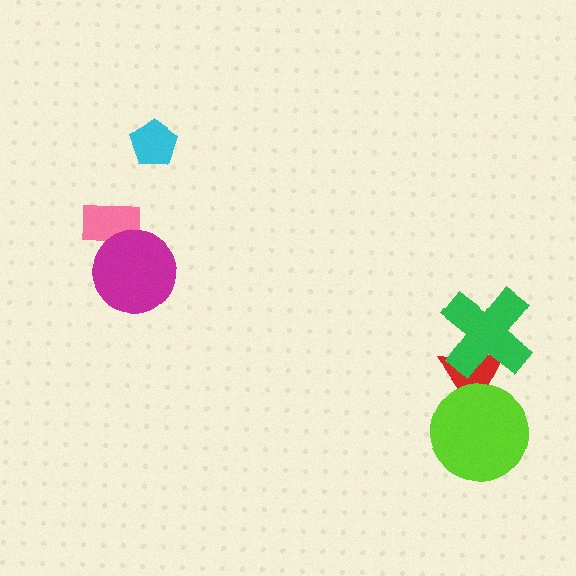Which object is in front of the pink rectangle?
The magenta circle is in front of the pink rectangle.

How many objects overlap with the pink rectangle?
1 object overlaps with the pink rectangle.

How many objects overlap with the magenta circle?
1 object overlaps with the magenta circle.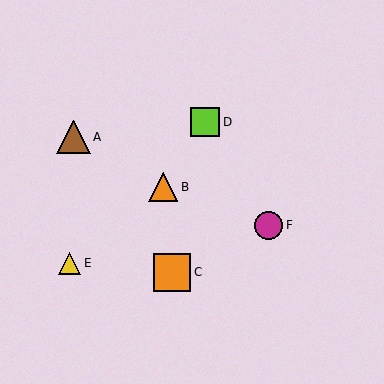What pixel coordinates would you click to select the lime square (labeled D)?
Click at (205, 122) to select the lime square D.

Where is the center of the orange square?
The center of the orange square is at (172, 272).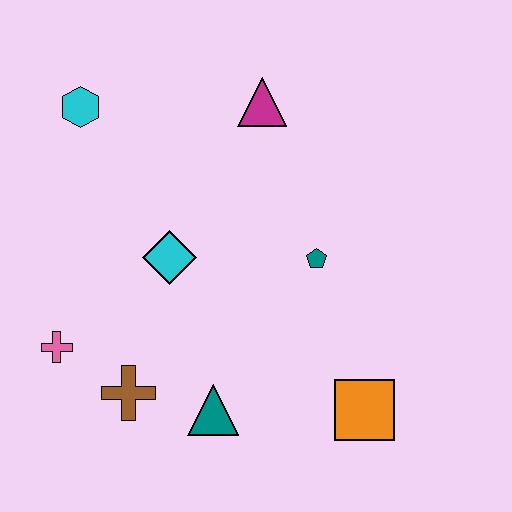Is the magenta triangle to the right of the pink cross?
Yes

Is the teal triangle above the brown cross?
No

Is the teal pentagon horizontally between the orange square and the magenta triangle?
Yes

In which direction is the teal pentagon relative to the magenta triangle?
The teal pentagon is below the magenta triangle.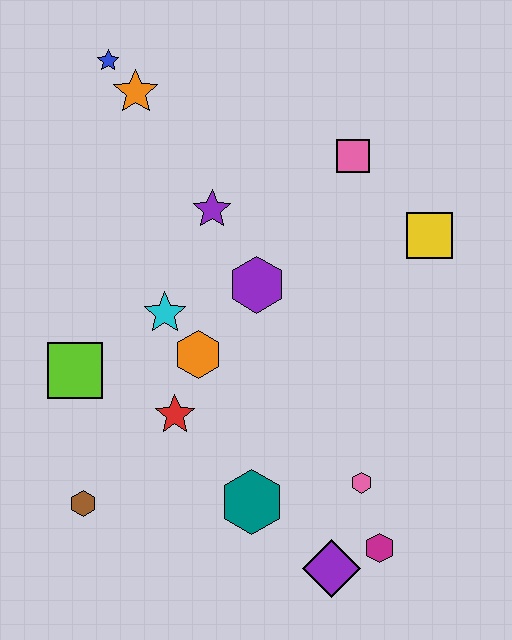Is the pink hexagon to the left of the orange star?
No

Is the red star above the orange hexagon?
No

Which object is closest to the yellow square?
The pink square is closest to the yellow square.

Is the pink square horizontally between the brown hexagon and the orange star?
No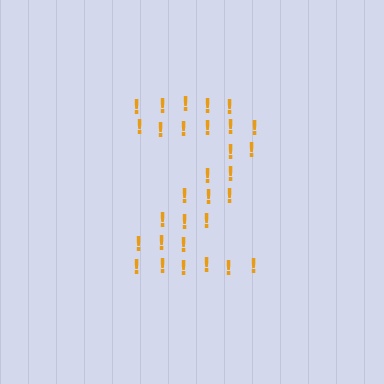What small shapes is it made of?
It is made of small exclamation marks.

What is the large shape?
The large shape is the digit 2.